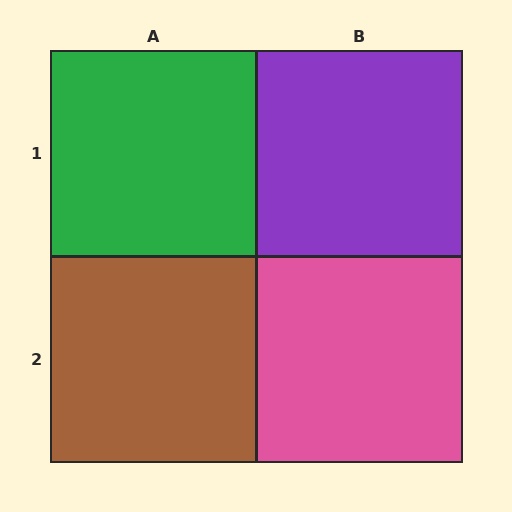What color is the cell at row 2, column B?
Pink.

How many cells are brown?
1 cell is brown.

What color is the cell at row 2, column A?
Brown.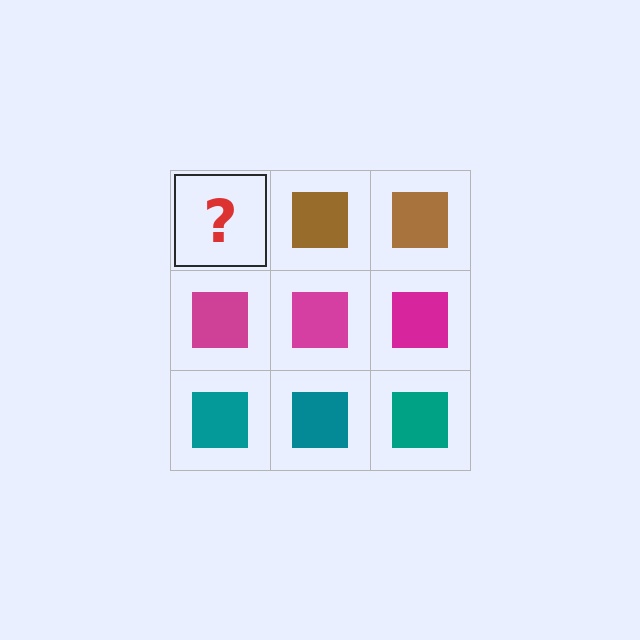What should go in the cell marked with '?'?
The missing cell should contain a brown square.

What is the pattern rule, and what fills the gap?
The rule is that each row has a consistent color. The gap should be filled with a brown square.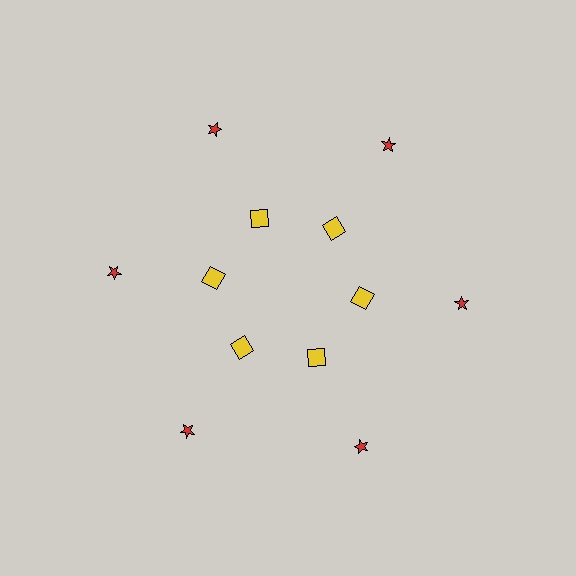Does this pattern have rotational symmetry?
Yes, this pattern has 6-fold rotational symmetry. It looks the same after rotating 60 degrees around the center.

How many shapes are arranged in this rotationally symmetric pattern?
There are 12 shapes, arranged in 6 groups of 2.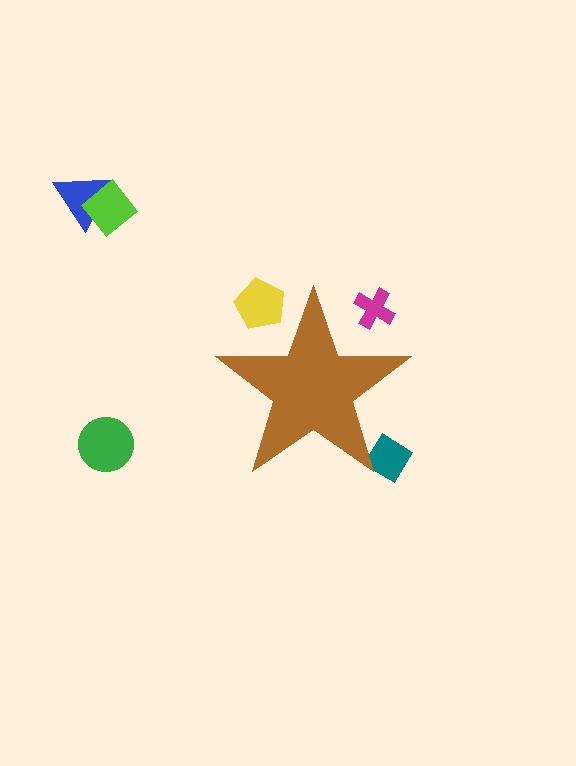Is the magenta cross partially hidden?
Yes, the magenta cross is partially hidden behind the brown star.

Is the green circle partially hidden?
No, the green circle is fully visible.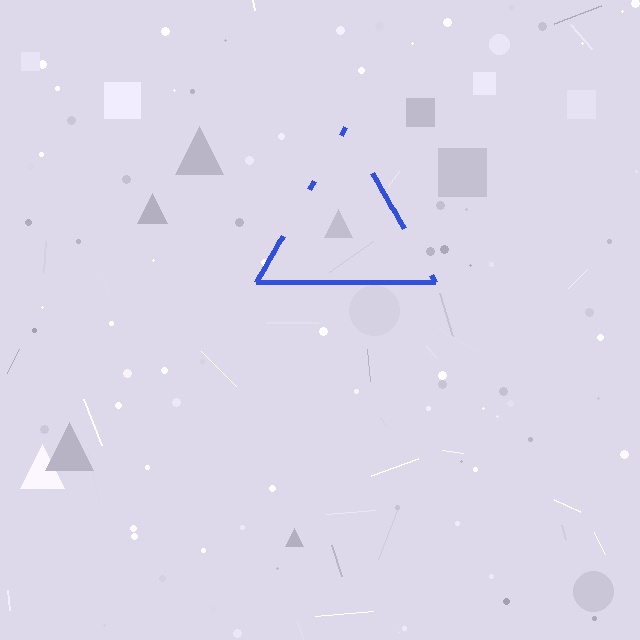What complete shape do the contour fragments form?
The contour fragments form a triangle.